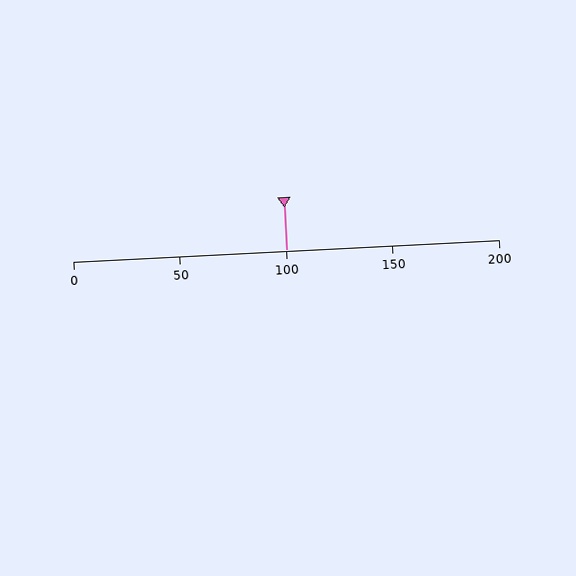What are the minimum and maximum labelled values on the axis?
The axis runs from 0 to 200.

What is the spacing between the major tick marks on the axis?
The major ticks are spaced 50 apart.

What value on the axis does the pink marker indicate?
The marker indicates approximately 100.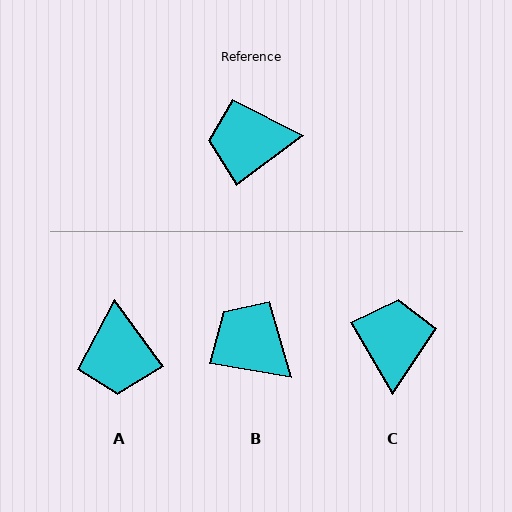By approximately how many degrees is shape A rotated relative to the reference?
Approximately 89 degrees counter-clockwise.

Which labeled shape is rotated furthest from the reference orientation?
C, about 97 degrees away.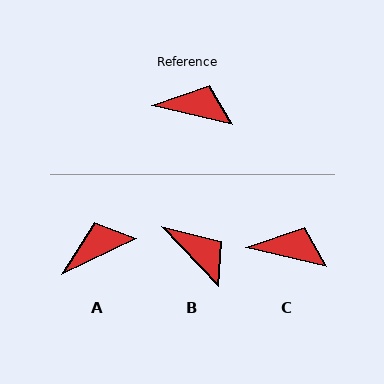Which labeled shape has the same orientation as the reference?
C.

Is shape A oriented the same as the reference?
No, it is off by about 38 degrees.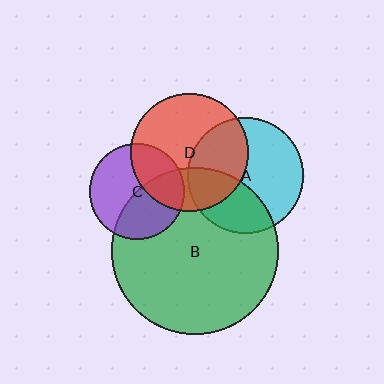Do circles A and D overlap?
Yes.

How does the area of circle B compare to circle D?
Approximately 2.0 times.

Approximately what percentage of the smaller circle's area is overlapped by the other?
Approximately 40%.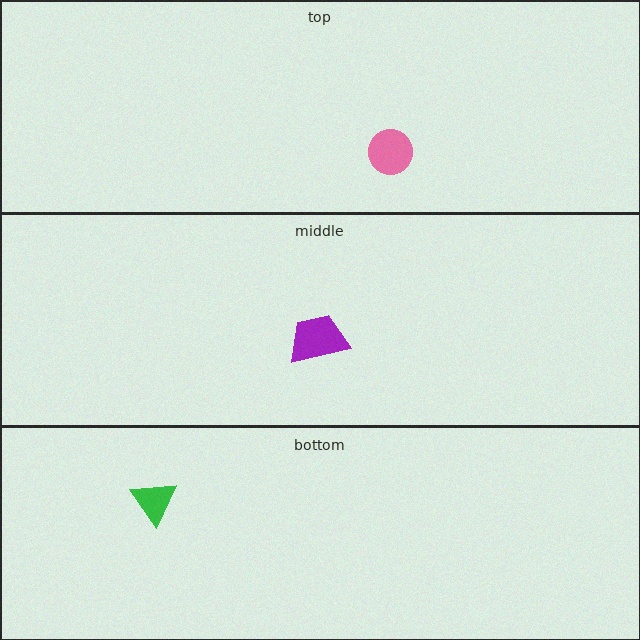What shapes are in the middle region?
The purple trapezoid.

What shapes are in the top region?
The pink circle.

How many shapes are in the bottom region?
1.